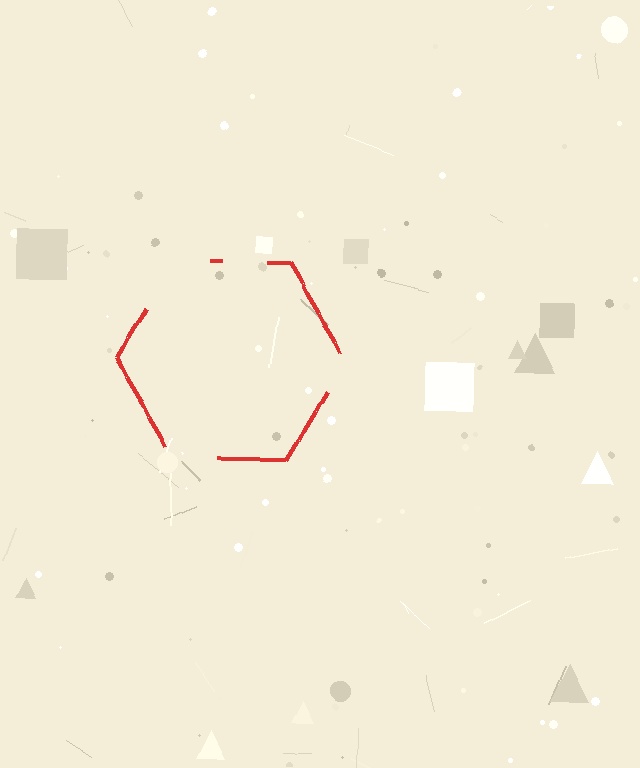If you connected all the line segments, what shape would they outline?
They would outline a hexagon.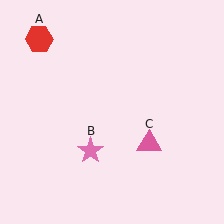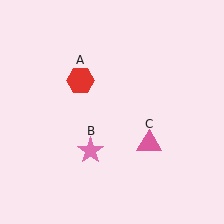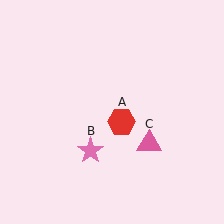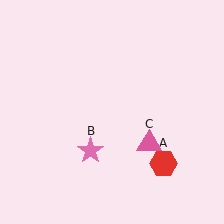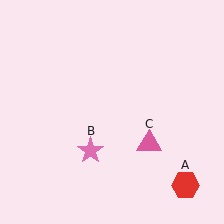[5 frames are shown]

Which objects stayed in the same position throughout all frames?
Pink star (object B) and pink triangle (object C) remained stationary.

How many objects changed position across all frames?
1 object changed position: red hexagon (object A).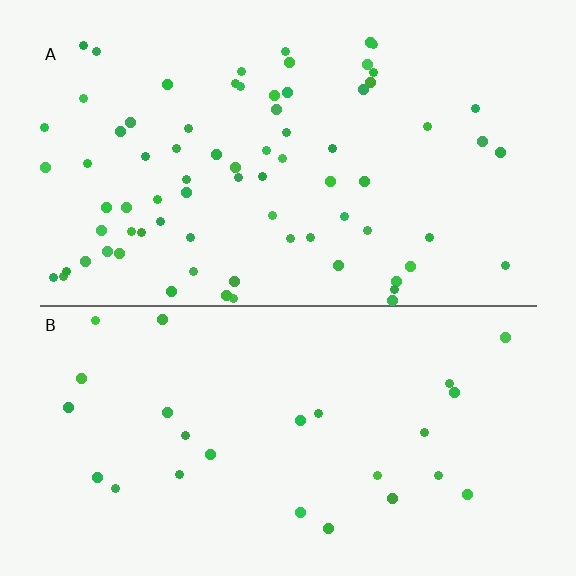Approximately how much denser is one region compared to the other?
Approximately 2.9× — region A over region B.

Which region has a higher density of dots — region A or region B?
A (the top).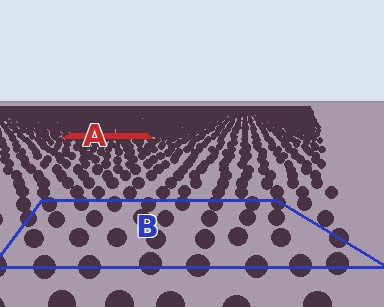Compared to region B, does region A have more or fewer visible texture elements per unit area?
Region A has more texture elements per unit area — they are packed more densely because it is farther away.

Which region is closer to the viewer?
Region B is closer. The texture elements there are larger and more spread out.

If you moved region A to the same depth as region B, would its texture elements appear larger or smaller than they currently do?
They would appear larger. At a closer depth, the same texture elements are projected at a bigger on-screen size.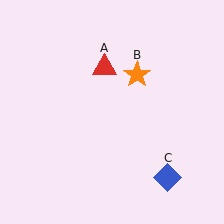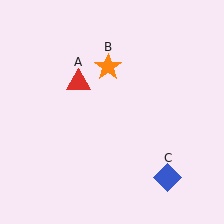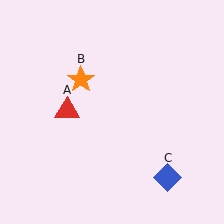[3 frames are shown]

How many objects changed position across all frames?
2 objects changed position: red triangle (object A), orange star (object B).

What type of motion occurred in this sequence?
The red triangle (object A), orange star (object B) rotated counterclockwise around the center of the scene.